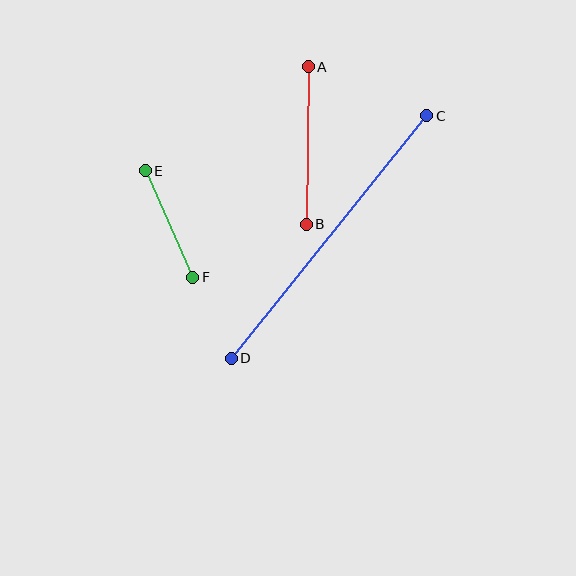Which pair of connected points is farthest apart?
Points C and D are farthest apart.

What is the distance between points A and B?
The distance is approximately 157 pixels.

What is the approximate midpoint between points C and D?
The midpoint is at approximately (329, 237) pixels.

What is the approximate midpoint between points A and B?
The midpoint is at approximately (307, 146) pixels.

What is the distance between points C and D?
The distance is approximately 311 pixels.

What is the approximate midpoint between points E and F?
The midpoint is at approximately (169, 224) pixels.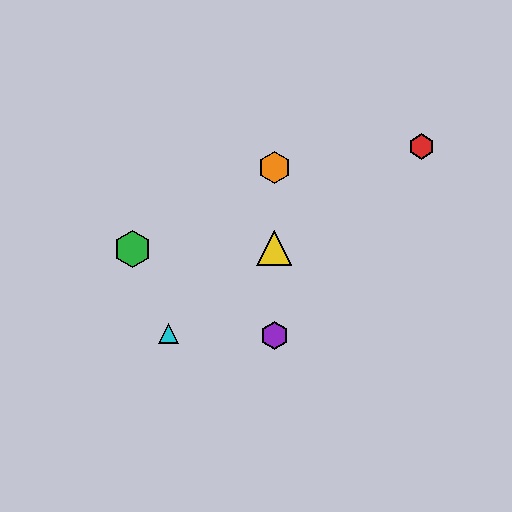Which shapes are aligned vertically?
The blue hexagon, the yellow triangle, the purple hexagon, the orange hexagon are aligned vertically.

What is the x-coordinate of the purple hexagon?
The purple hexagon is at x≈274.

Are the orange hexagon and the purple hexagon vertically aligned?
Yes, both are at x≈274.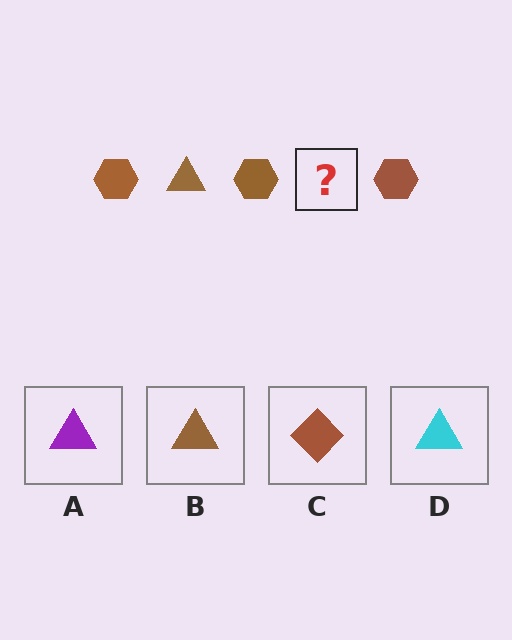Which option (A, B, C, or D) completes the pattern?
B.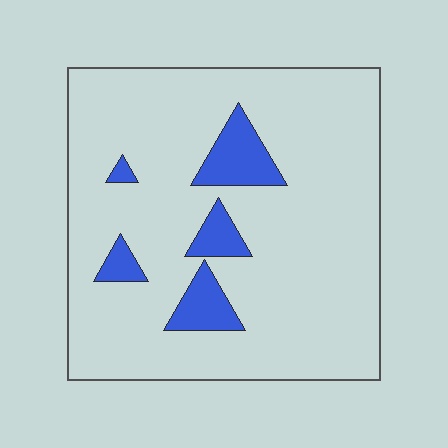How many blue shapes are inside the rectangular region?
5.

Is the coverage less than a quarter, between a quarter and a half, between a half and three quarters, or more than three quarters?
Less than a quarter.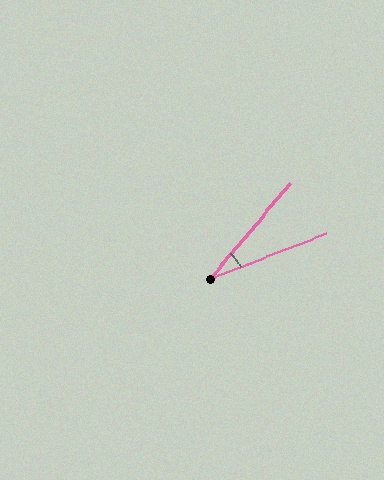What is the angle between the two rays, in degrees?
Approximately 29 degrees.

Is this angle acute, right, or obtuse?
It is acute.